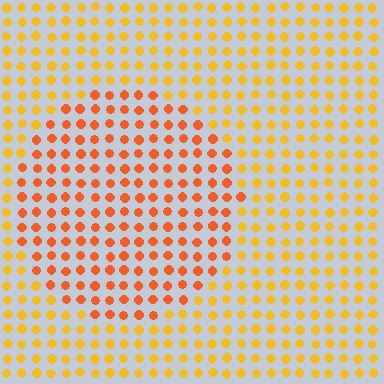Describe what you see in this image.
The image is filled with small yellow elements in a uniform arrangement. A circle-shaped region is visible where the elements are tinted to a slightly different hue, forming a subtle color boundary.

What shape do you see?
I see a circle.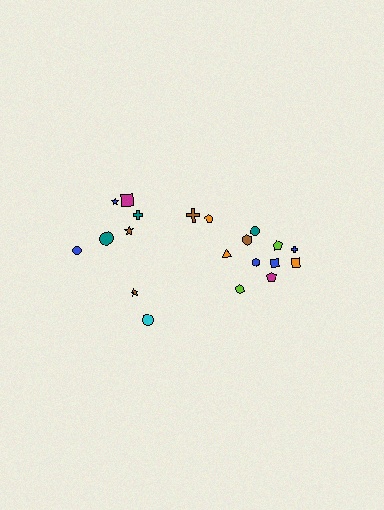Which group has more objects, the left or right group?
The right group.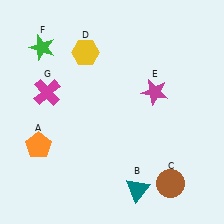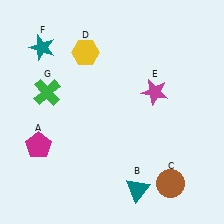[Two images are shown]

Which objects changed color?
A changed from orange to magenta. F changed from green to teal. G changed from magenta to green.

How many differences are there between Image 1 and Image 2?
There are 3 differences between the two images.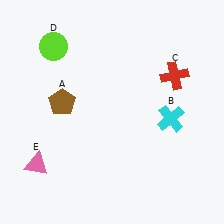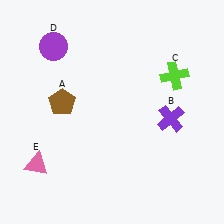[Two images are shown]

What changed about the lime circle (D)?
In Image 1, D is lime. In Image 2, it changed to purple.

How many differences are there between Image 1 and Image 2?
There are 3 differences between the two images.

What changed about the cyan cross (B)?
In Image 1, B is cyan. In Image 2, it changed to purple.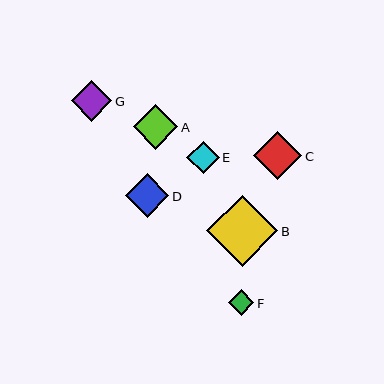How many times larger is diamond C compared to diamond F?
Diamond C is approximately 1.9 times the size of diamond F.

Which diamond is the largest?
Diamond B is the largest with a size of approximately 71 pixels.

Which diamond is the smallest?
Diamond F is the smallest with a size of approximately 26 pixels.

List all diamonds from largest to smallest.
From largest to smallest: B, C, A, D, G, E, F.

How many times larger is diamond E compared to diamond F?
Diamond E is approximately 1.2 times the size of diamond F.